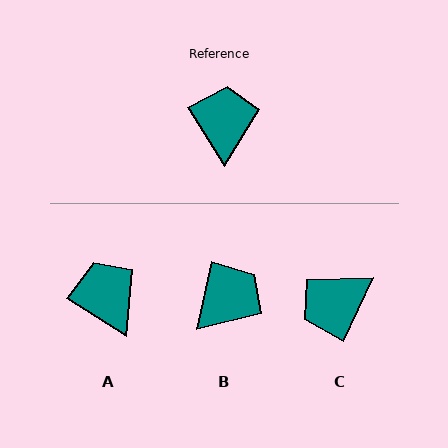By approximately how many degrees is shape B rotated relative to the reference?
Approximately 45 degrees clockwise.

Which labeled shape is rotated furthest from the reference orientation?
C, about 123 degrees away.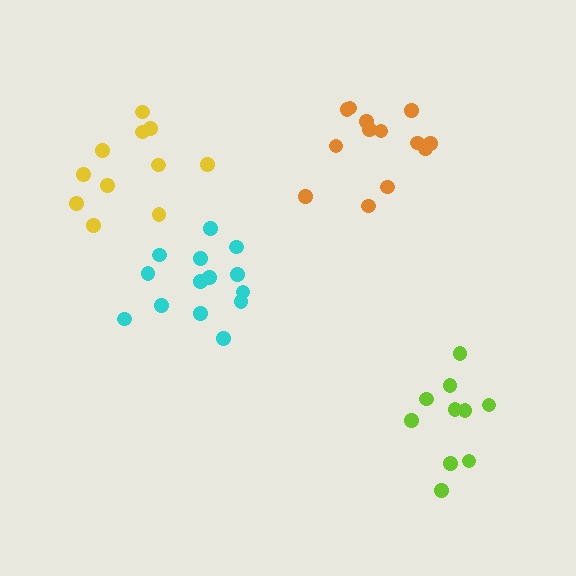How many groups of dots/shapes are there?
There are 4 groups.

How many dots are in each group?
Group 1: 14 dots, Group 2: 11 dots, Group 3: 13 dots, Group 4: 10 dots (48 total).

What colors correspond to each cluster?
The clusters are colored: cyan, yellow, orange, lime.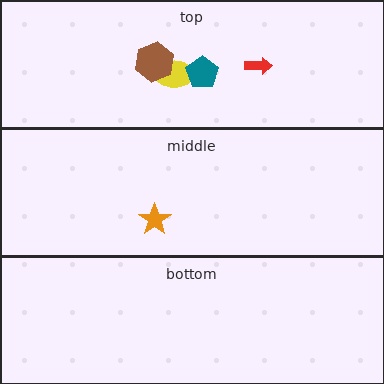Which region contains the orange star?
The middle region.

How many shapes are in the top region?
4.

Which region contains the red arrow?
The top region.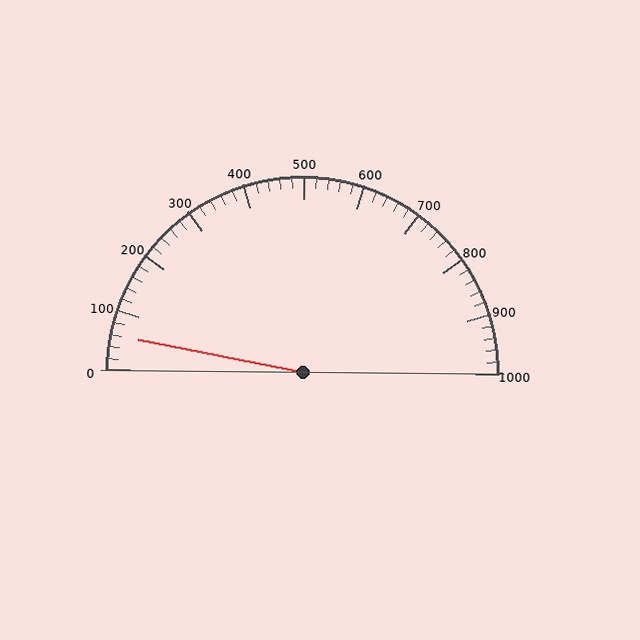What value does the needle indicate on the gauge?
The needle indicates approximately 60.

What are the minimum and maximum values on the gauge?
The gauge ranges from 0 to 1000.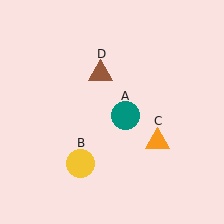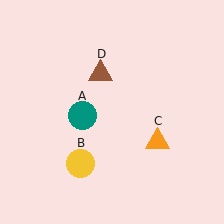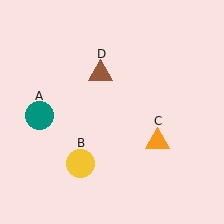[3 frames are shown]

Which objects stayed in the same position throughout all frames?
Yellow circle (object B) and orange triangle (object C) and brown triangle (object D) remained stationary.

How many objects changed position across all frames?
1 object changed position: teal circle (object A).